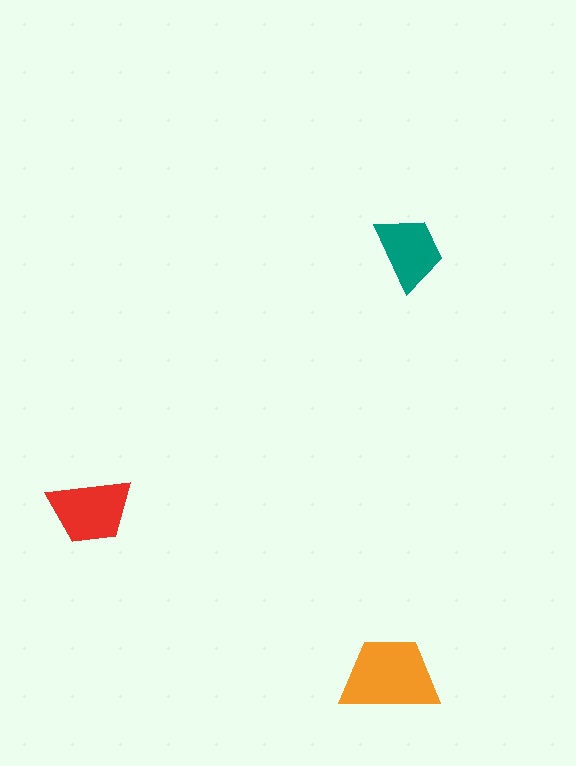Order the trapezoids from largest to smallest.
the orange one, the red one, the teal one.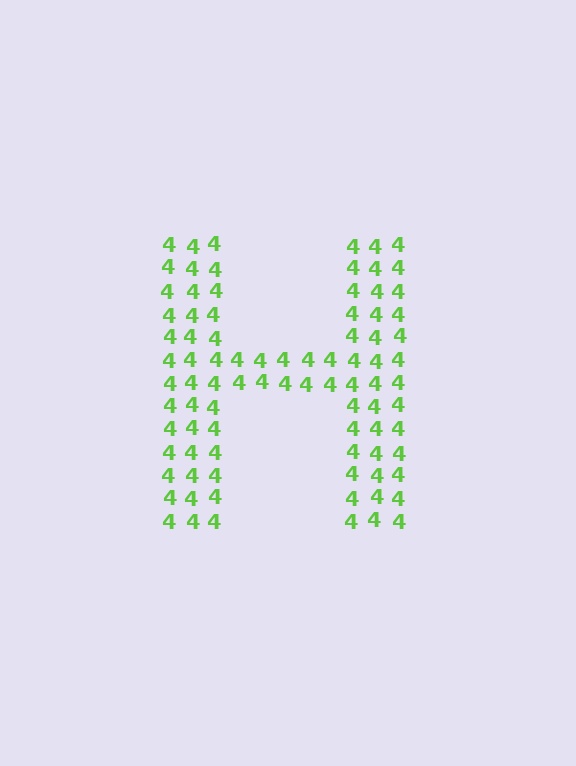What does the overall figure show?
The overall figure shows the letter H.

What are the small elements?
The small elements are digit 4's.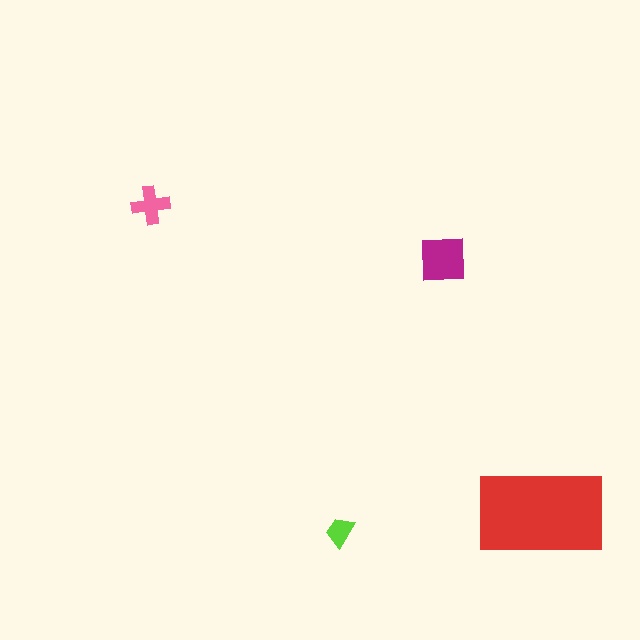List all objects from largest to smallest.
The red rectangle, the magenta square, the pink cross, the lime trapezoid.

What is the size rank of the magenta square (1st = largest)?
2nd.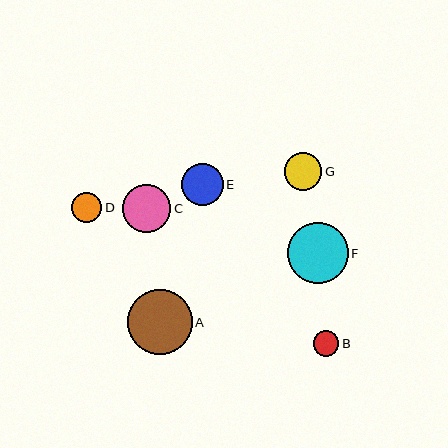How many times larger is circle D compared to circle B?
Circle D is approximately 1.2 times the size of circle B.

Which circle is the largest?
Circle A is the largest with a size of approximately 65 pixels.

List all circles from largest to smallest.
From largest to smallest: A, F, C, E, G, D, B.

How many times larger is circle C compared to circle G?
Circle C is approximately 1.3 times the size of circle G.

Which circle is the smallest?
Circle B is the smallest with a size of approximately 25 pixels.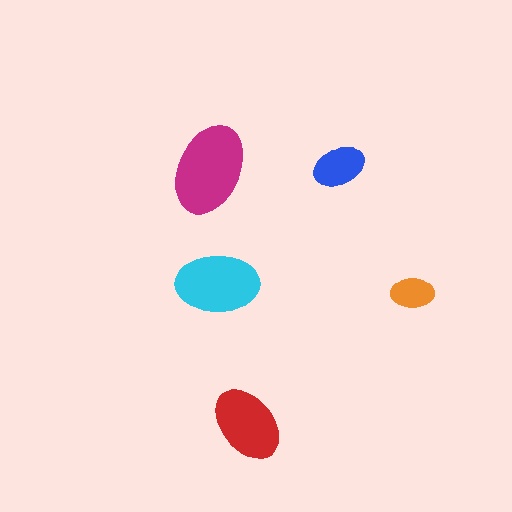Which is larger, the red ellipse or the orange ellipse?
The red one.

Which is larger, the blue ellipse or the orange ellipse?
The blue one.